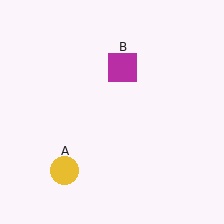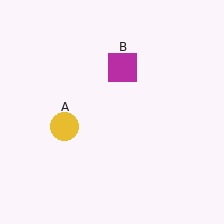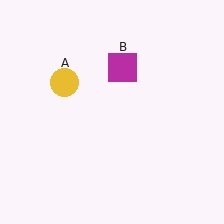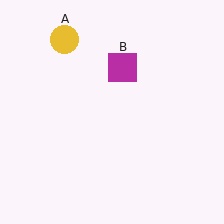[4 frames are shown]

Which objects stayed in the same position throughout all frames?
Magenta square (object B) remained stationary.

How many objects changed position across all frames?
1 object changed position: yellow circle (object A).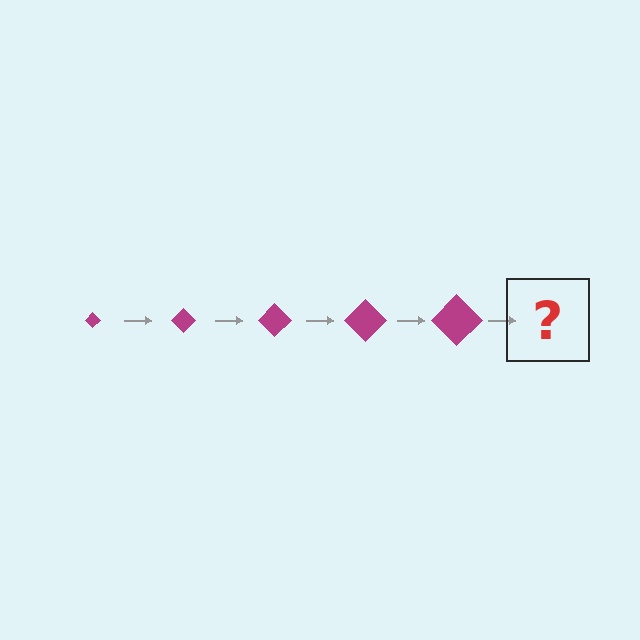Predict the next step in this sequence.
The next step is a magenta diamond, larger than the previous one.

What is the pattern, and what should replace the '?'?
The pattern is that the diamond gets progressively larger each step. The '?' should be a magenta diamond, larger than the previous one.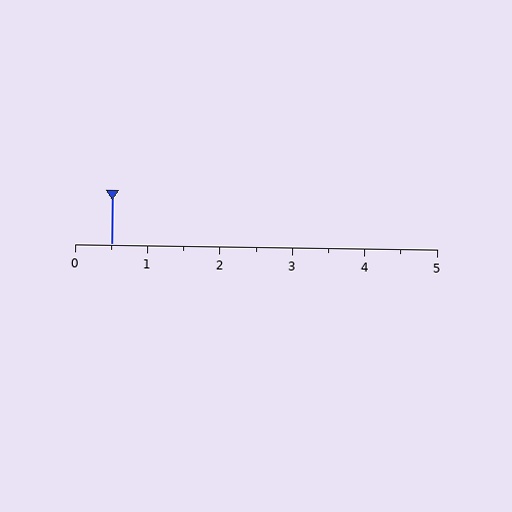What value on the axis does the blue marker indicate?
The marker indicates approximately 0.5.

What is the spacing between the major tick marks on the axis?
The major ticks are spaced 1 apart.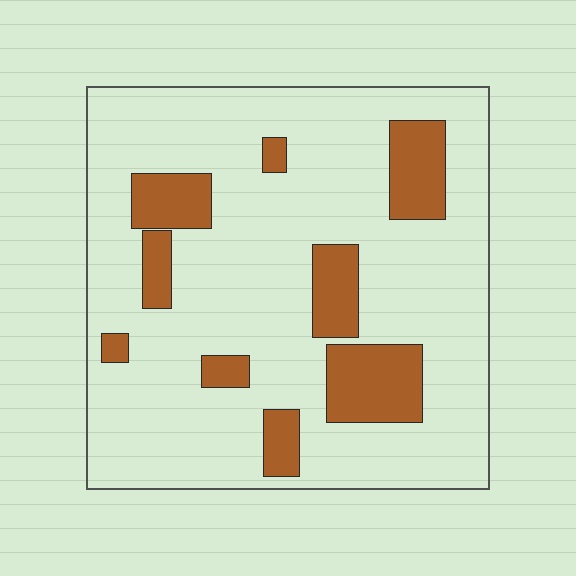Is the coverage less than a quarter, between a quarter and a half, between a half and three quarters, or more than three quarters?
Less than a quarter.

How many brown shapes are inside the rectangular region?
9.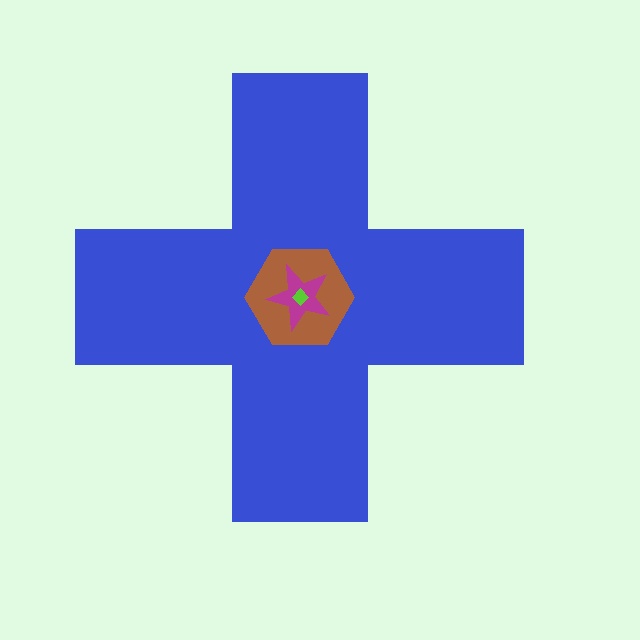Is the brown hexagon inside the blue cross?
Yes.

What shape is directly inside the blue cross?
The brown hexagon.